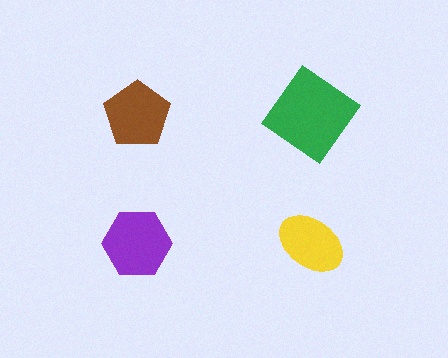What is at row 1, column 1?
A brown pentagon.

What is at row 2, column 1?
A purple hexagon.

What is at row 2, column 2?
A yellow ellipse.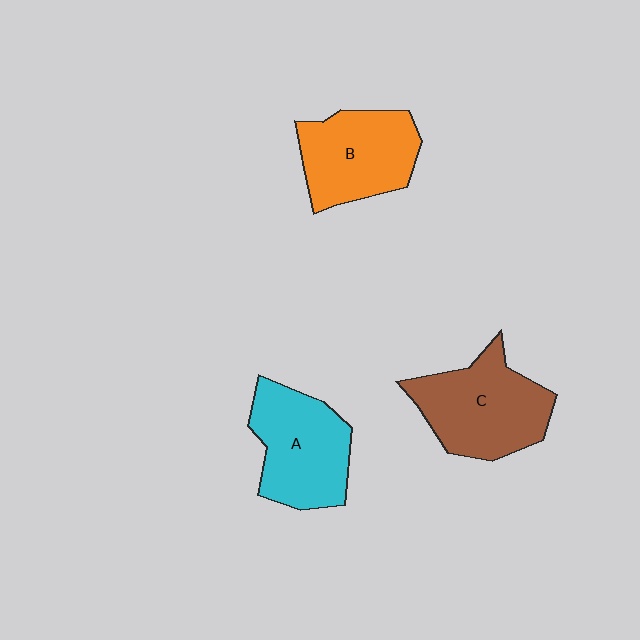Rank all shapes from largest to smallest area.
From largest to smallest: C (brown), A (cyan), B (orange).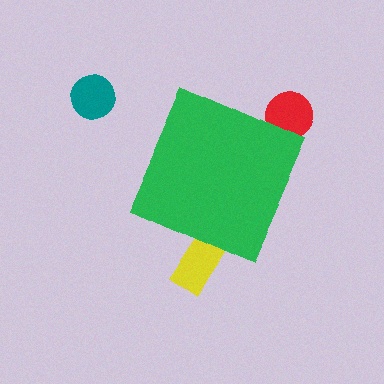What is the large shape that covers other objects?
A green diamond.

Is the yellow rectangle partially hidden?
Yes, the yellow rectangle is partially hidden behind the green diamond.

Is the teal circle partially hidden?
No, the teal circle is fully visible.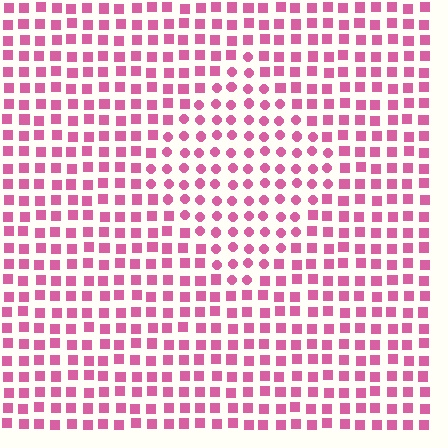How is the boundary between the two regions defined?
The boundary is defined by a change in element shape: circles inside vs. squares outside. All elements share the same color and spacing.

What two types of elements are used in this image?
The image uses circles inside the diamond region and squares outside it.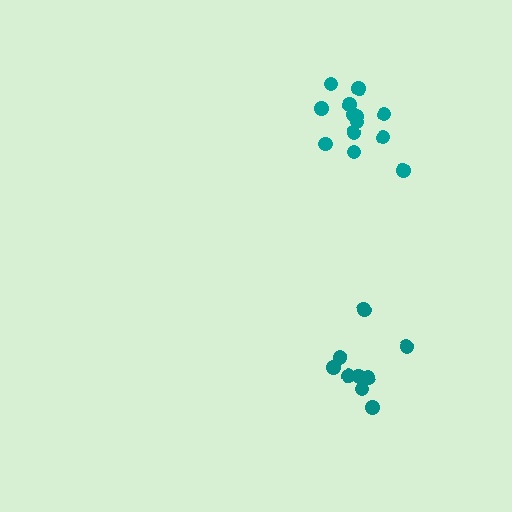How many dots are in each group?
Group 1: 9 dots, Group 2: 13 dots (22 total).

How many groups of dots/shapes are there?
There are 2 groups.